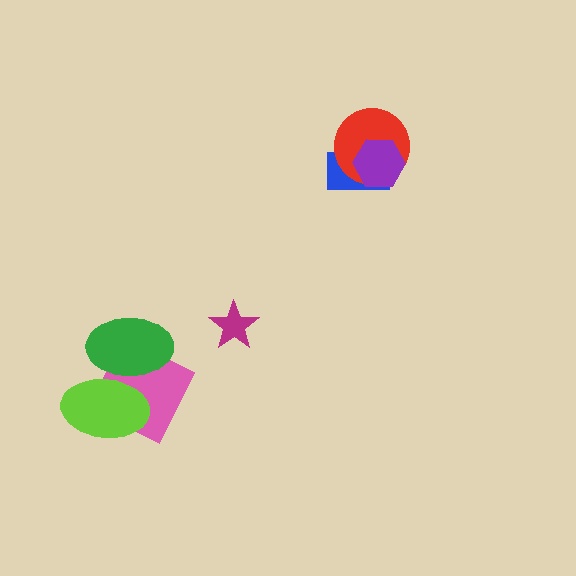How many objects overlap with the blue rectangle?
2 objects overlap with the blue rectangle.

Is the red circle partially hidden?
Yes, it is partially covered by another shape.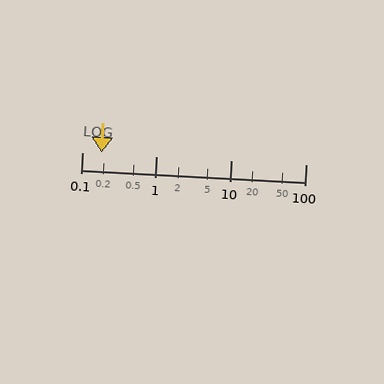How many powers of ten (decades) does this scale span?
The scale spans 3 decades, from 0.1 to 100.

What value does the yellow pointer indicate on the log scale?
The pointer indicates approximately 0.18.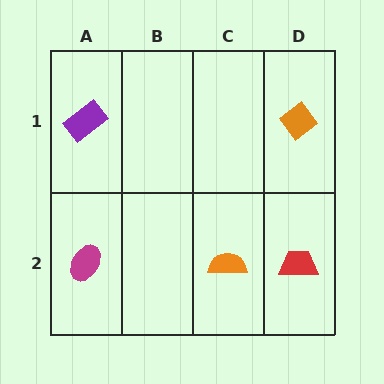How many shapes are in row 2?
3 shapes.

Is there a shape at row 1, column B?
No, that cell is empty.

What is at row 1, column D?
An orange diamond.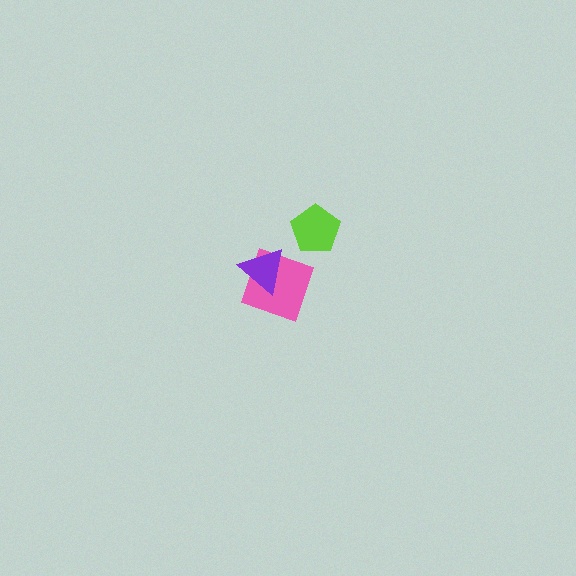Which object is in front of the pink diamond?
The purple triangle is in front of the pink diamond.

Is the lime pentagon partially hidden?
No, no other shape covers it.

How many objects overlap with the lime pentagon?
0 objects overlap with the lime pentagon.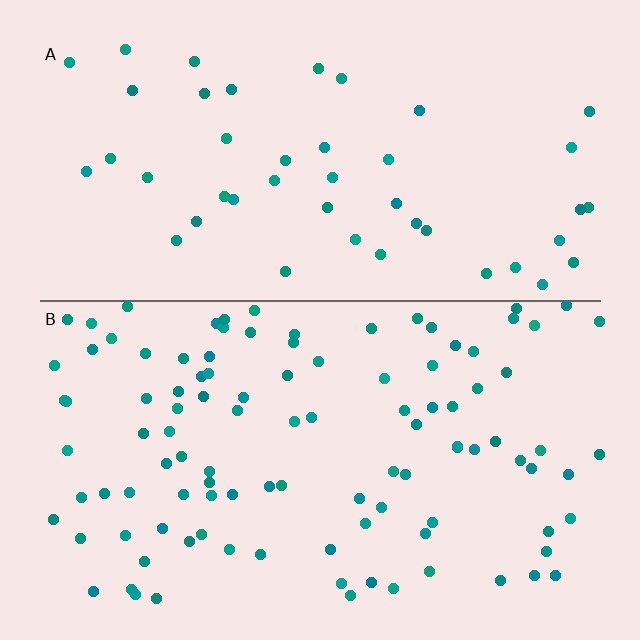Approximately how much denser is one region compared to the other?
Approximately 2.4× — region B over region A.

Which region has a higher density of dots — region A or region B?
B (the bottom).